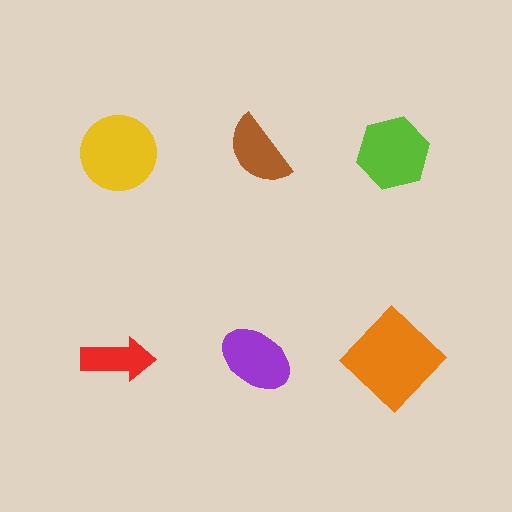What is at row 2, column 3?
An orange diamond.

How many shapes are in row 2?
3 shapes.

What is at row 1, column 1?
A yellow circle.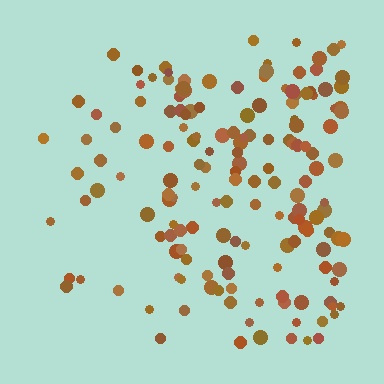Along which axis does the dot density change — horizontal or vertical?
Horizontal.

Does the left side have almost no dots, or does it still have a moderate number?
Still a moderate number, just noticeably fewer than the right.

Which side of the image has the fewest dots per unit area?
The left.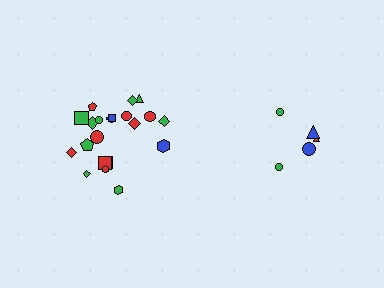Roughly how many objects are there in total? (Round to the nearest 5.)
Roughly 25 objects in total.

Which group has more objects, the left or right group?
The left group.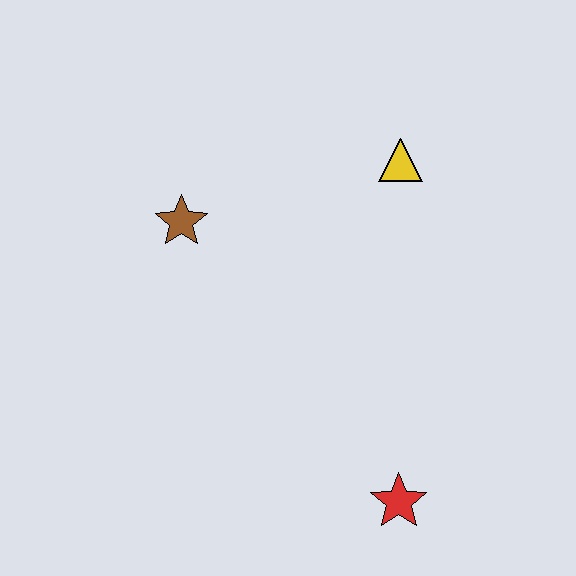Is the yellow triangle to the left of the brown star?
No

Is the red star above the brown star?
No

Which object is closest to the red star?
The yellow triangle is closest to the red star.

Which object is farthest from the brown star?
The red star is farthest from the brown star.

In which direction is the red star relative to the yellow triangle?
The red star is below the yellow triangle.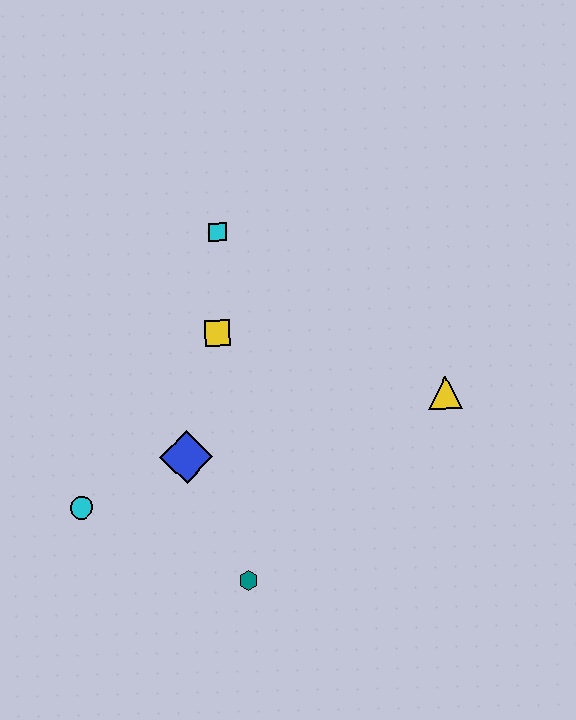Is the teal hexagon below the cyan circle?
Yes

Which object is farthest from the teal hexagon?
The cyan square is farthest from the teal hexagon.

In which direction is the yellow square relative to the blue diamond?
The yellow square is above the blue diamond.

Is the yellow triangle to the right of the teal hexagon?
Yes